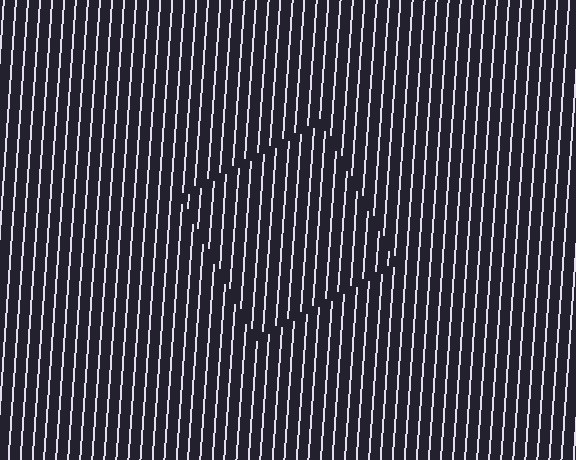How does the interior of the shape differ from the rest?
The interior of the shape contains the same grating, shifted by half a period — the contour is defined by the phase discontinuity where line-ends from the inner and outer gratings abut.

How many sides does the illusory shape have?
4 sides — the line-ends trace a square.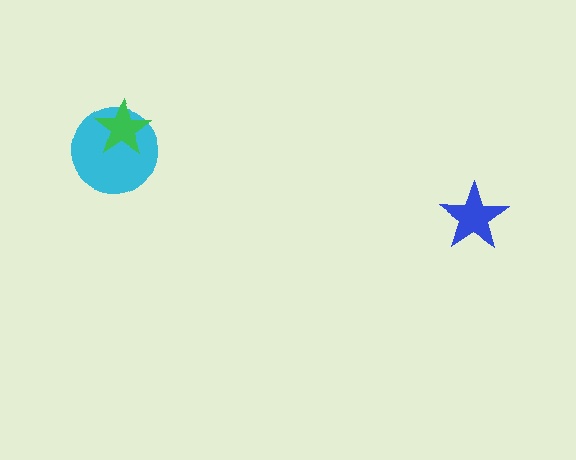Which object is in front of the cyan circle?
The green star is in front of the cyan circle.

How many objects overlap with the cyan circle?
1 object overlaps with the cyan circle.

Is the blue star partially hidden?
No, no other shape covers it.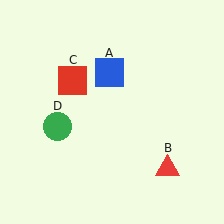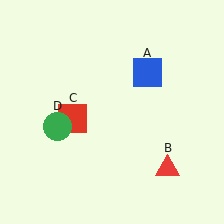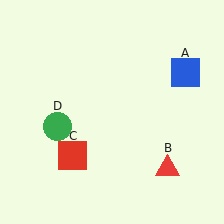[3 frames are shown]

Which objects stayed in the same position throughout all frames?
Red triangle (object B) and green circle (object D) remained stationary.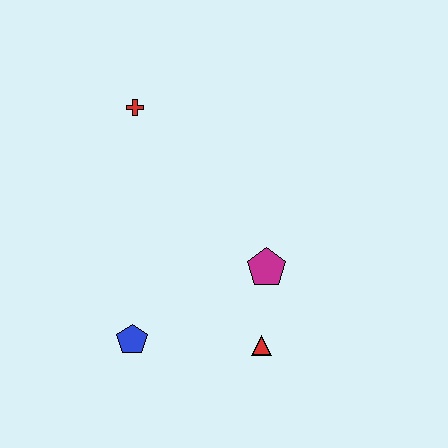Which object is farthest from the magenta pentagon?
The red cross is farthest from the magenta pentagon.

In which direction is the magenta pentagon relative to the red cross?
The magenta pentagon is below the red cross.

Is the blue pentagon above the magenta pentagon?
No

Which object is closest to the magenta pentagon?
The red triangle is closest to the magenta pentagon.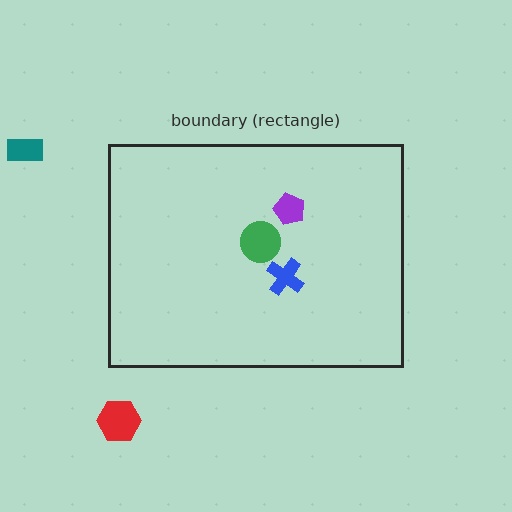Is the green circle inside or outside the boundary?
Inside.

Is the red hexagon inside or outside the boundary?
Outside.